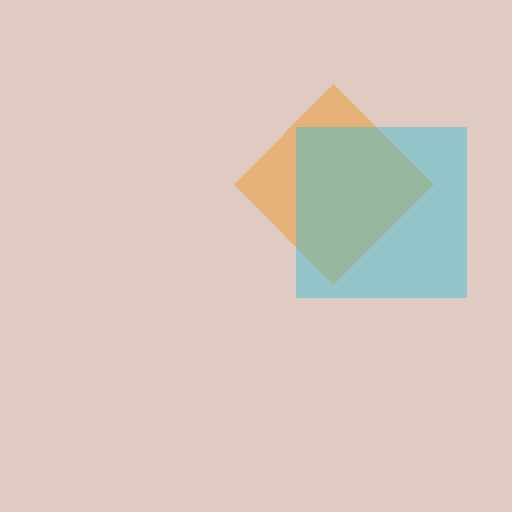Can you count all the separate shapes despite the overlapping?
Yes, there are 2 separate shapes.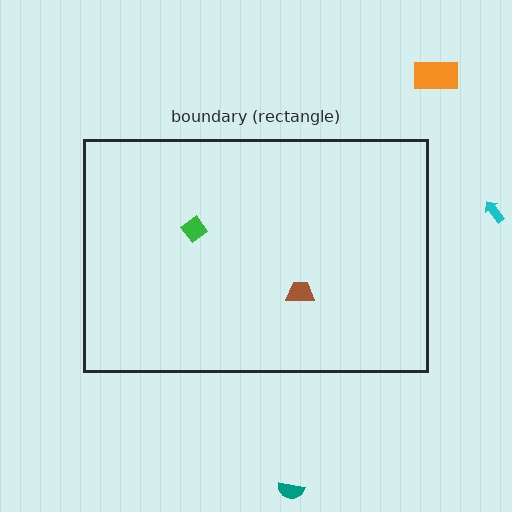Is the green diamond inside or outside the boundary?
Inside.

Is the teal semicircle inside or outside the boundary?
Outside.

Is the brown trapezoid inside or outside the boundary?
Inside.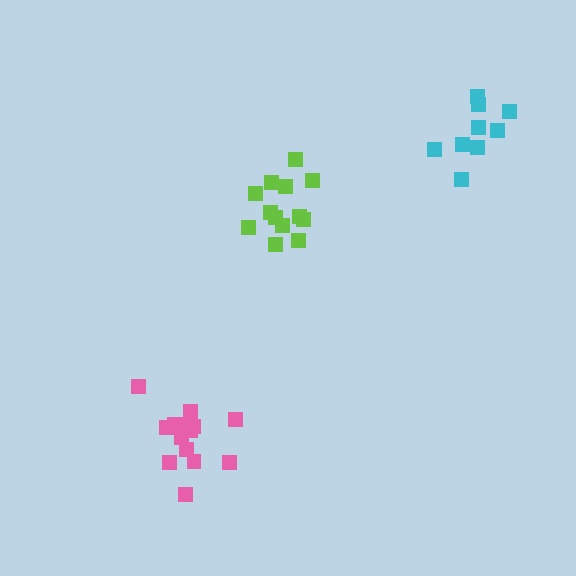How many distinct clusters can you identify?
There are 3 distinct clusters.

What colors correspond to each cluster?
The clusters are colored: lime, pink, cyan.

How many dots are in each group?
Group 1: 13 dots, Group 2: 14 dots, Group 3: 9 dots (36 total).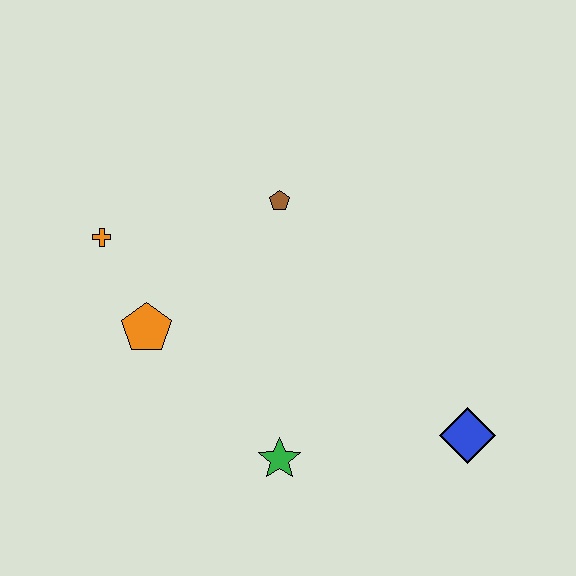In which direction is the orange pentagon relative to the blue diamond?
The orange pentagon is to the left of the blue diamond.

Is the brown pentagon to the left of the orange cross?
No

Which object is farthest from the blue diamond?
The orange cross is farthest from the blue diamond.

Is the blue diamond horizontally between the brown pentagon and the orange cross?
No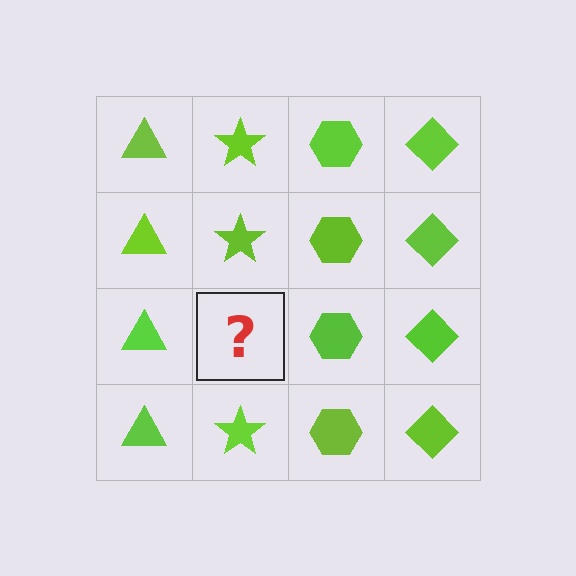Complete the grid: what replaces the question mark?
The question mark should be replaced with a lime star.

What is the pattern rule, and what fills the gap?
The rule is that each column has a consistent shape. The gap should be filled with a lime star.